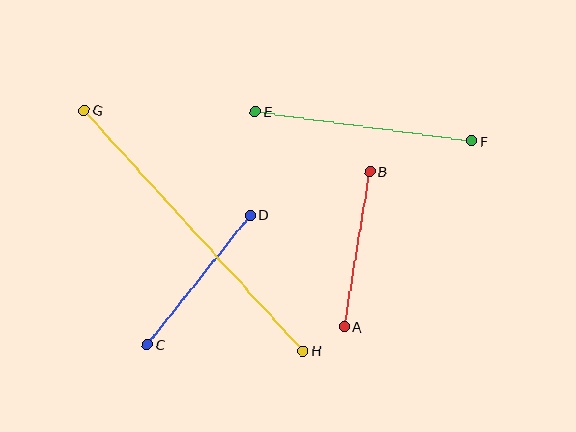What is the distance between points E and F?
The distance is approximately 218 pixels.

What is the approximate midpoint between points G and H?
The midpoint is at approximately (194, 231) pixels.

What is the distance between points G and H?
The distance is approximately 325 pixels.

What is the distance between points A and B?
The distance is approximately 157 pixels.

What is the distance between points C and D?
The distance is approximately 166 pixels.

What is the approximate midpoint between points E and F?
The midpoint is at approximately (363, 126) pixels.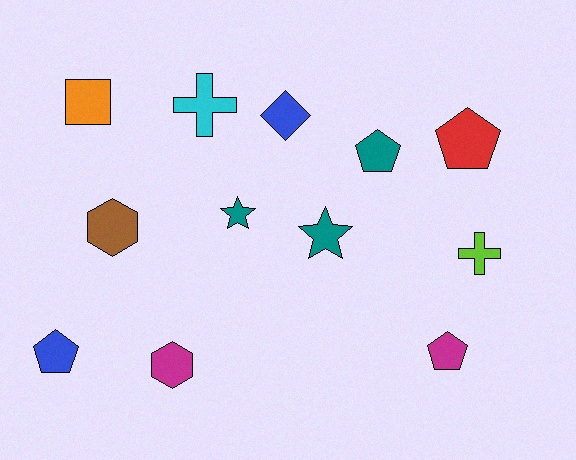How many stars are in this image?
There are 2 stars.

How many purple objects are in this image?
There are no purple objects.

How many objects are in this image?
There are 12 objects.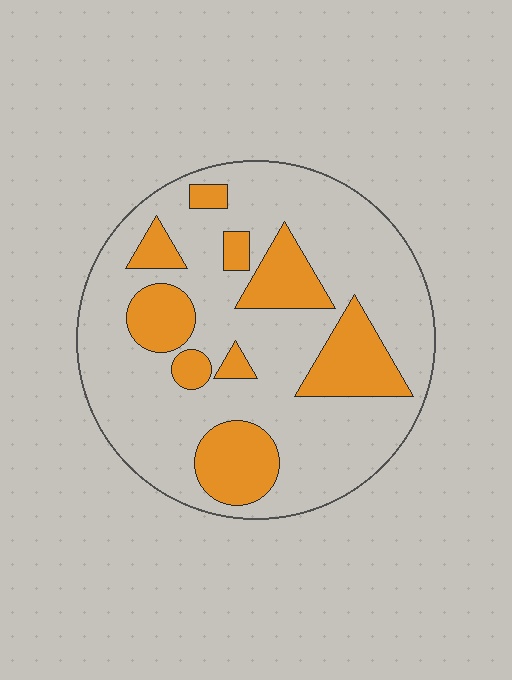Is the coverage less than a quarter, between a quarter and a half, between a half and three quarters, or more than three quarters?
Between a quarter and a half.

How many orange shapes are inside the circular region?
9.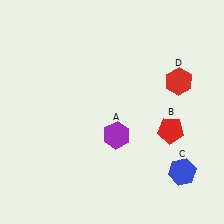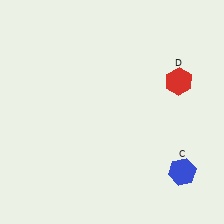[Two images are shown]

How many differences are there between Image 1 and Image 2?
There are 2 differences between the two images.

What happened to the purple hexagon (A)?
The purple hexagon (A) was removed in Image 2. It was in the bottom-right area of Image 1.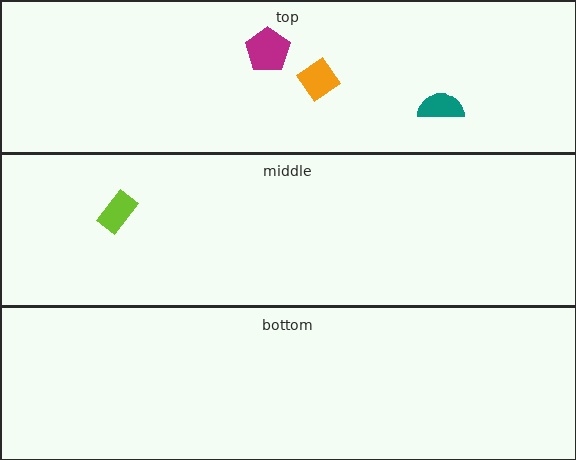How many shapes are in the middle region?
1.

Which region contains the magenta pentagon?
The top region.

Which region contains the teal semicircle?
The top region.